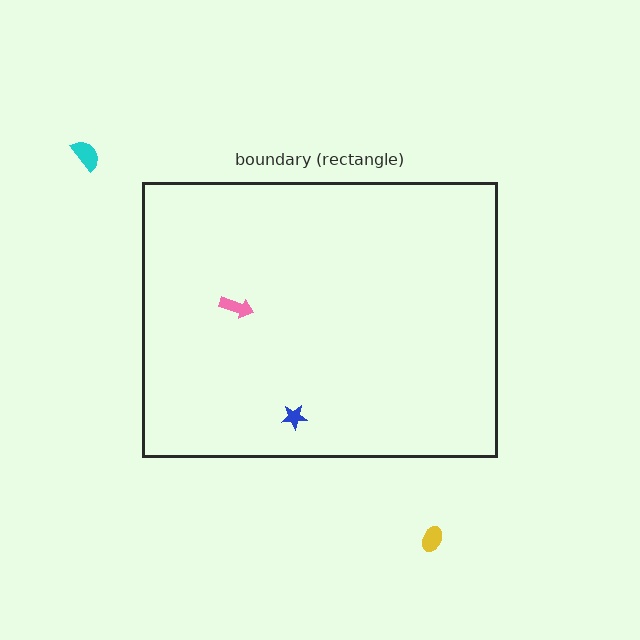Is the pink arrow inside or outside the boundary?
Inside.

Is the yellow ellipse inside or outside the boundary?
Outside.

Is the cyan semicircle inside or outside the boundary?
Outside.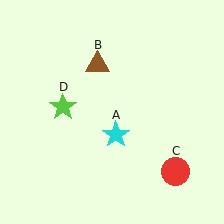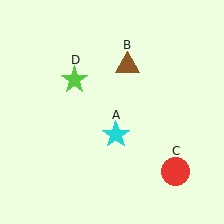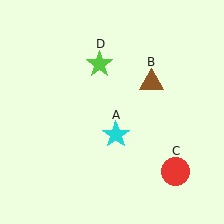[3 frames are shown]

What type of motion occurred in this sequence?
The brown triangle (object B), lime star (object D) rotated clockwise around the center of the scene.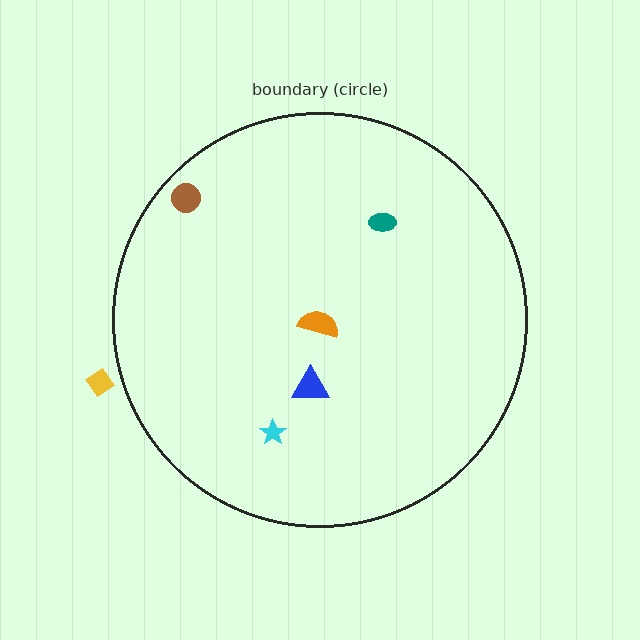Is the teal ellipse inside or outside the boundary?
Inside.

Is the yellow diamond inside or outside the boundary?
Outside.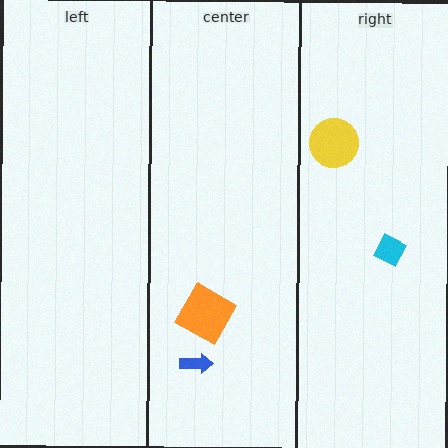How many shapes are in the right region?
2.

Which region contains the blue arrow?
The center region.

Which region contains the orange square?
The center region.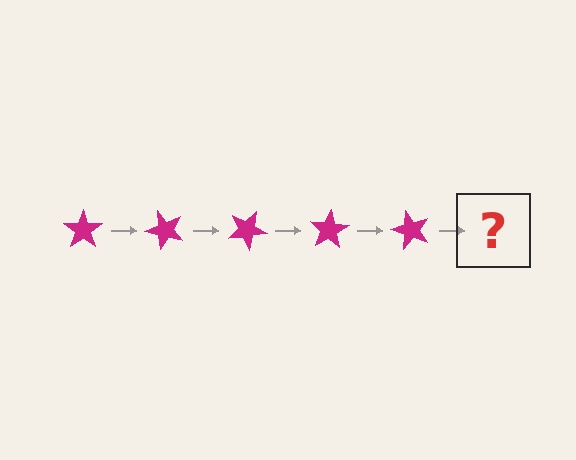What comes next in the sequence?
The next element should be a magenta star rotated 250 degrees.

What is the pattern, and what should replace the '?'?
The pattern is that the star rotates 50 degrees each step. The '?' should be a magenta star rotated 250 degrees.